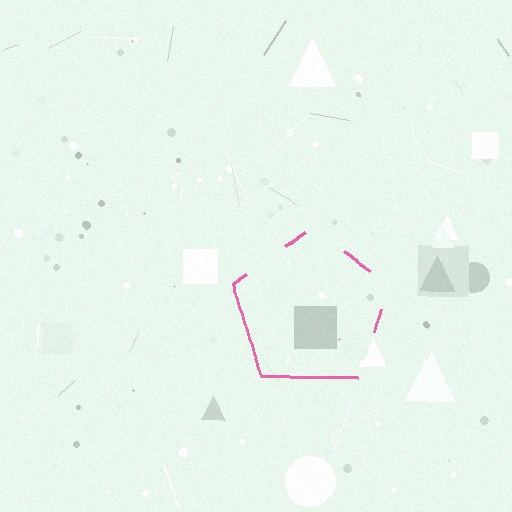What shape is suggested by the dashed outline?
The dashed outline suggests a pentagon.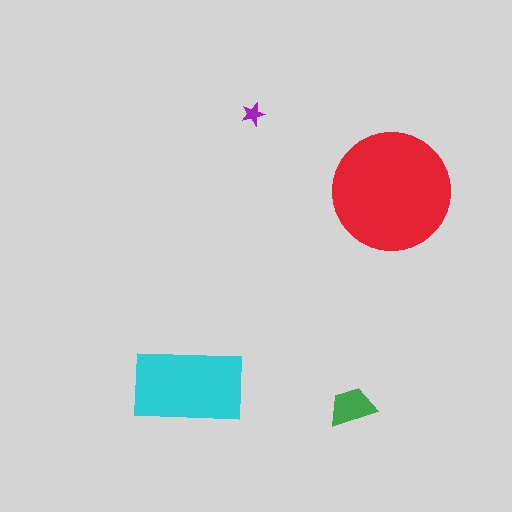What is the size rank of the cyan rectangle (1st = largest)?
2nd.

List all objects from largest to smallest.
The red circle, the cyan rectangle, the green trapezoid, the purple star.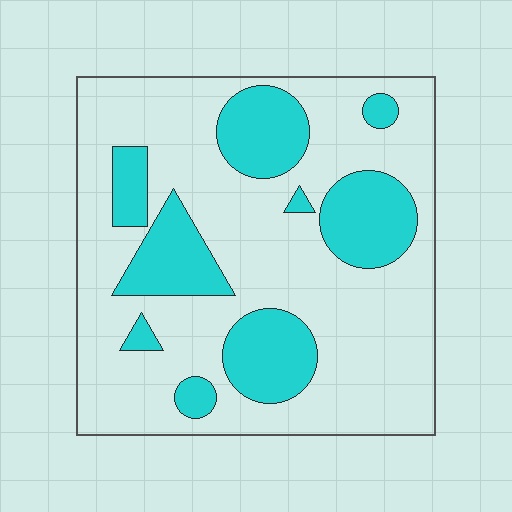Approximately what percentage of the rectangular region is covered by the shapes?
Approximately 25%.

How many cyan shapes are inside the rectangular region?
9.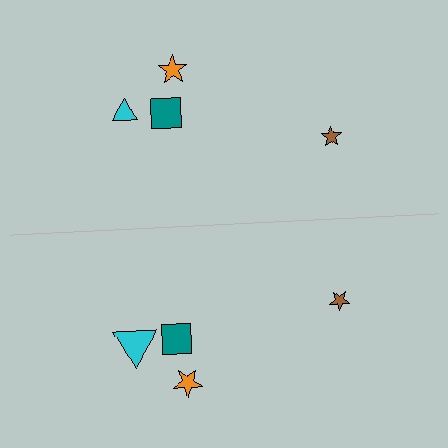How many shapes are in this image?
There are 8 shapes in this image.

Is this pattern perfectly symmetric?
No, the pattern is not perfectly symmetric. The cyan triangle on the bottom side has a different size than its mirror counterpart.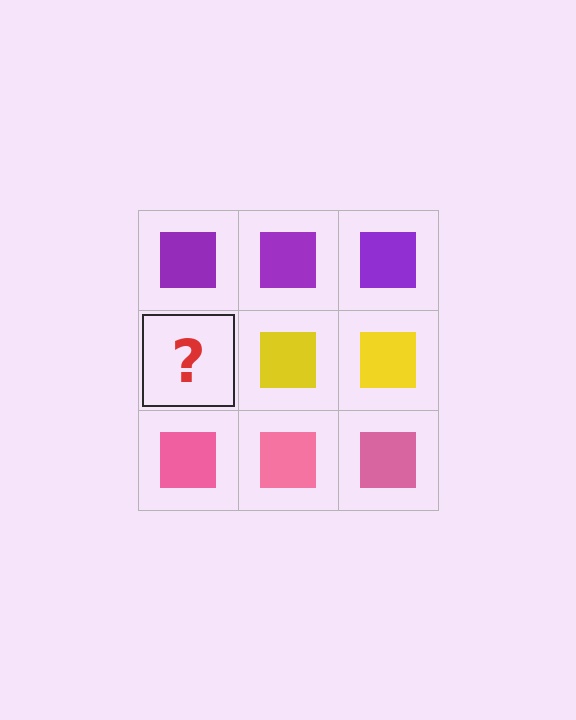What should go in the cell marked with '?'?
The missing cell should contain a yellow square.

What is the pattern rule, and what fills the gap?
The rule is that each row has a consistent color. The gap should be filled with a yellow square.